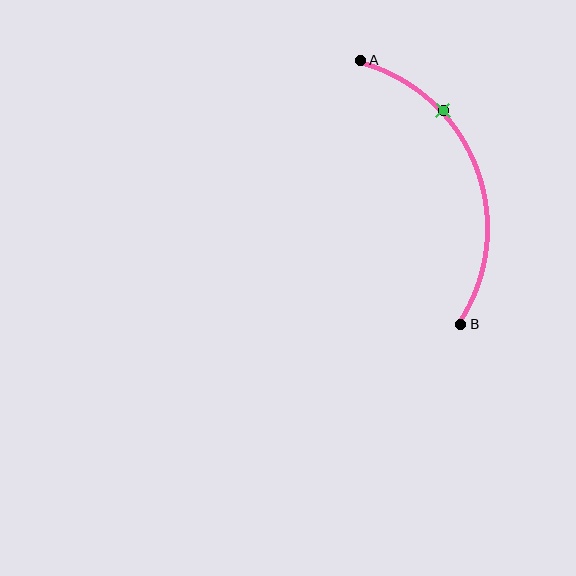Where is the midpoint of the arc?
The arc midpoint is the point on the curve farthest from the straight line joining A and B. It sits to the right of that line.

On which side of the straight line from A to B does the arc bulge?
The arc bulges to the right of the straight line connecting A and B.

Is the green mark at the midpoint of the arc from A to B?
No. The green mark lies on the arc but is closer to endpoint A. The arc midpoint would be at the point on the curve equidistant along the arc from both A and B.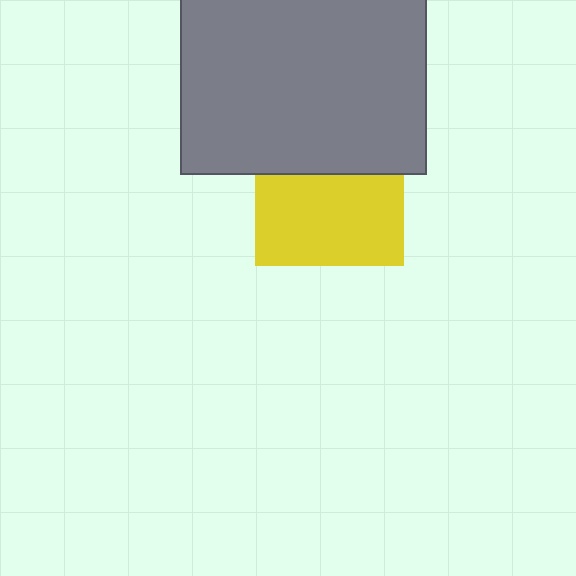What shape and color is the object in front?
The object in front is a gray rectangle.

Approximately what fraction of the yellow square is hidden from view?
Roughly 39% of the yellow square is hidden behind the gray rectangle.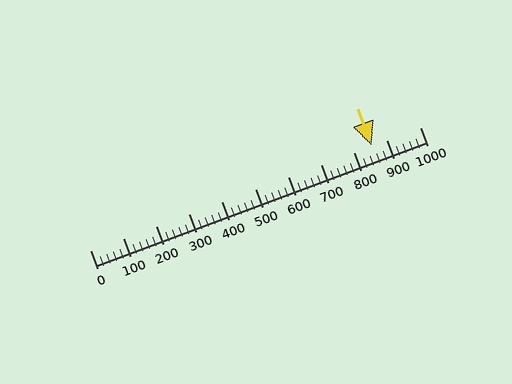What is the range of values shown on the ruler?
The ruler shows values from 0 to 1000.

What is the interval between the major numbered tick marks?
The major tick marks are spaced 100 units apart.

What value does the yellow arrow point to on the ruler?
The yellow arrow points to approximately 853.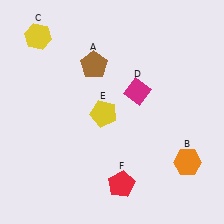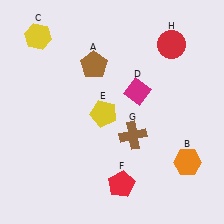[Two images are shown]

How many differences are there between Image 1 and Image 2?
There are 2 differences between the two images.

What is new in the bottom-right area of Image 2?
A brown cross (G) was added in the bottom-right area of Image 2.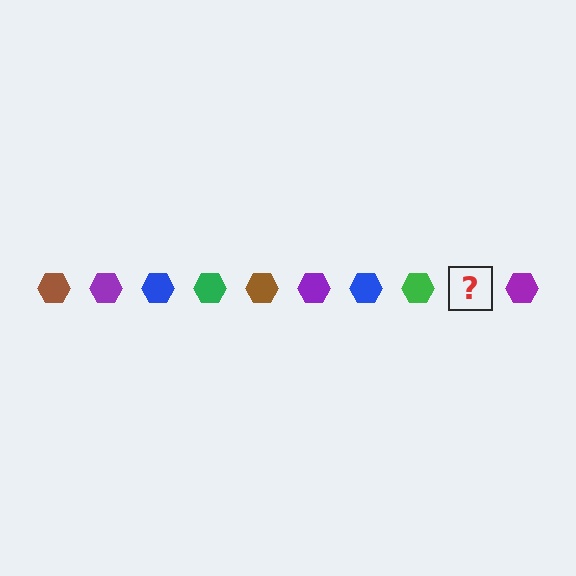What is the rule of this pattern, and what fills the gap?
The rule is that the pattern cycles through brown, purple, blue, green hexagons. The gap should be filled with a brown hexagon.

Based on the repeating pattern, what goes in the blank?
The blank should be a brown hexagon.